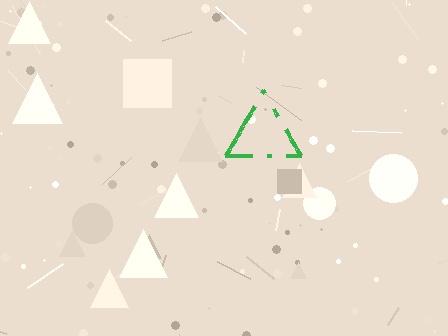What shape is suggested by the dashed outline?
The dashed outline suggests a triangle.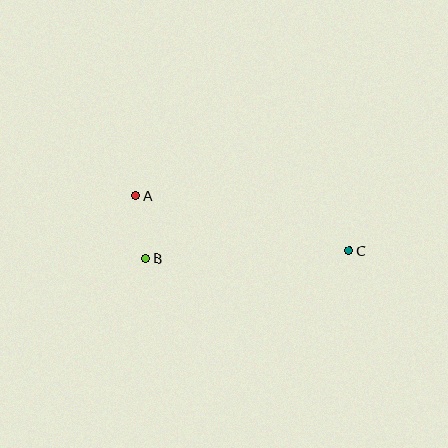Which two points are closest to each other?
Points A and B are closest to each other.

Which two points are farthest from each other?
Points A and C are farthest from each other.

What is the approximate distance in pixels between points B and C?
The distance between B and C is approximately 204 pixels.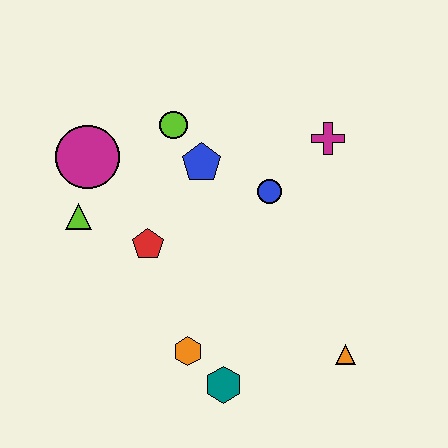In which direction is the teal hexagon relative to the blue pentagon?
The teal hexagon is below the blue pentagon.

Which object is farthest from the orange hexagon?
The magenta cross is farthest from the orange hexagon.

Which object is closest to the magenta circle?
The lime triangle is closest to the magenta circle.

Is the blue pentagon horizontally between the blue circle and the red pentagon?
Yes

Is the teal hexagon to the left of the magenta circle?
No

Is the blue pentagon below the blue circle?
No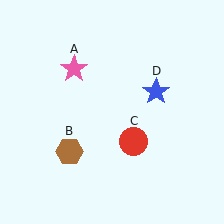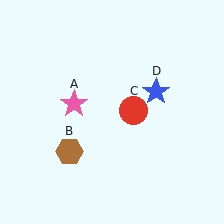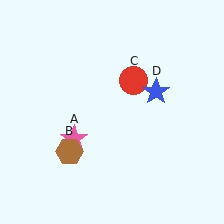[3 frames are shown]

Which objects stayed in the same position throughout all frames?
Brown hexagon (object B) and blue star (object D) remained stationary.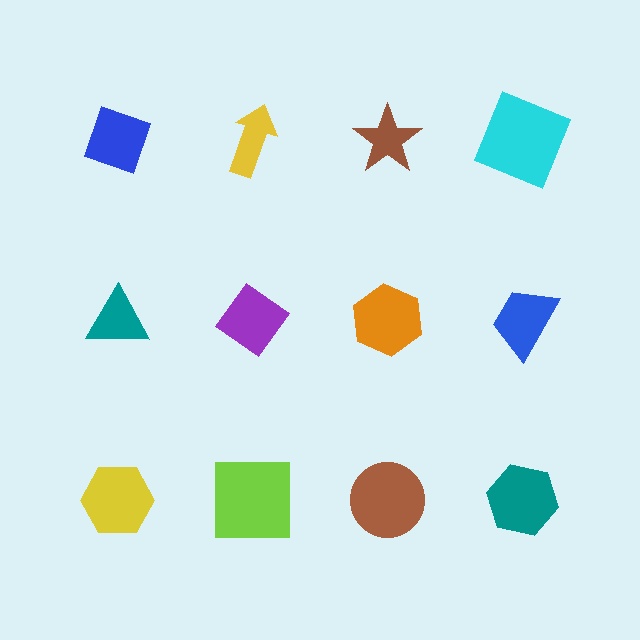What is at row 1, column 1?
A blue diamond.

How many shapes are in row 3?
4 shapes.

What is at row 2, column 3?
An orange hexagon.